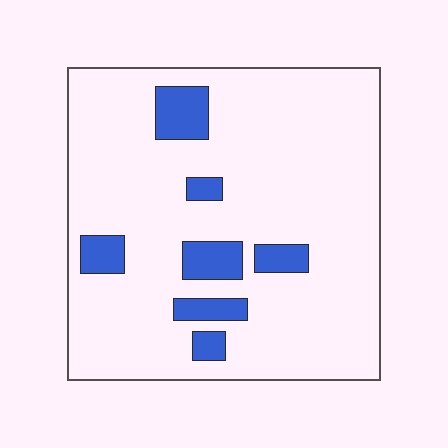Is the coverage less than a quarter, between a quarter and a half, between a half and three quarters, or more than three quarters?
Less than a quarter.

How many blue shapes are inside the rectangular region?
7.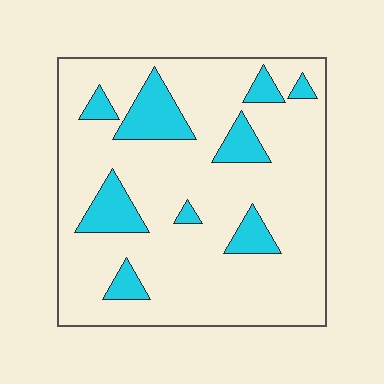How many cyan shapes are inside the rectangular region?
9.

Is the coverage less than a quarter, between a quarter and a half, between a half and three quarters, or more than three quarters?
Less than a quarter.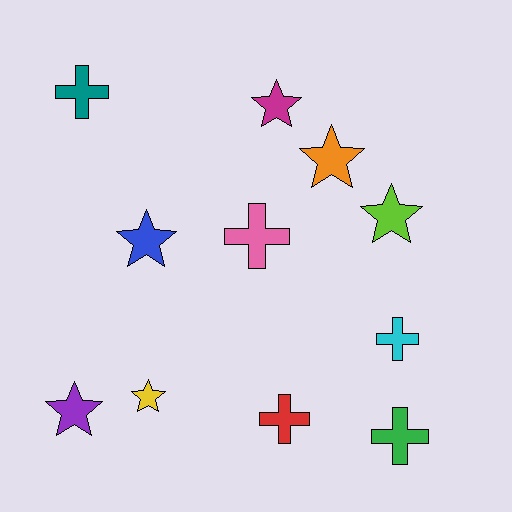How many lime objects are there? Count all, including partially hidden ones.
There is 1 lime object.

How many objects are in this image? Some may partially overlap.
There are 11 objects.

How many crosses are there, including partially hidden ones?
There are 5 crosses.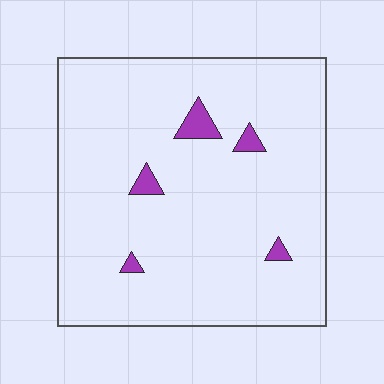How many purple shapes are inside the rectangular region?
5.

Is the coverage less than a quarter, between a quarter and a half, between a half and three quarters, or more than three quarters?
Less than a quarter.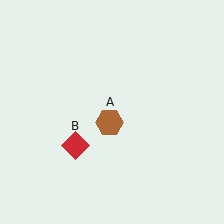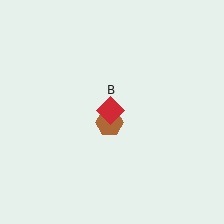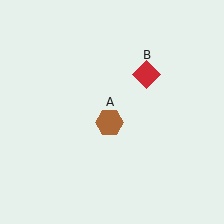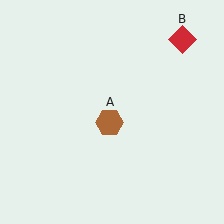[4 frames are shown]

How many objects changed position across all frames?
1 object changed position: red diamond (object B).